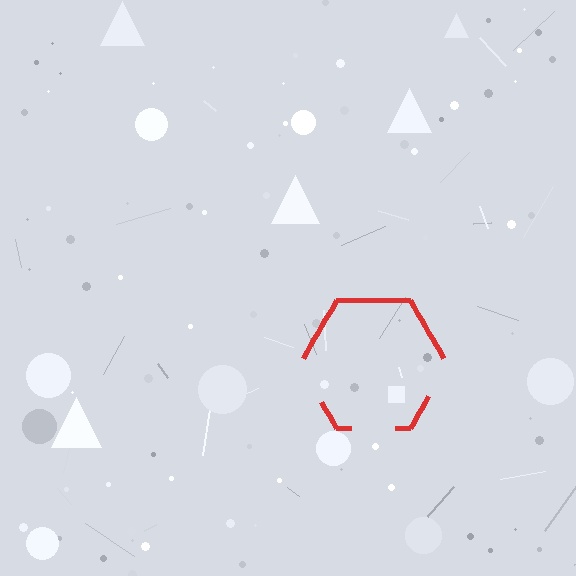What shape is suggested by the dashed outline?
The dashed outline suggests a hexagon.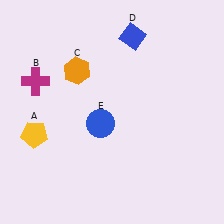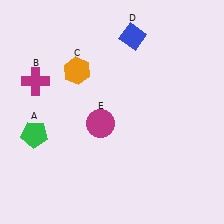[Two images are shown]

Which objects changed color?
A changed from yellow to green. E changed from blue to magenta.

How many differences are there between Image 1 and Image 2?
There are 2 differences between the two images.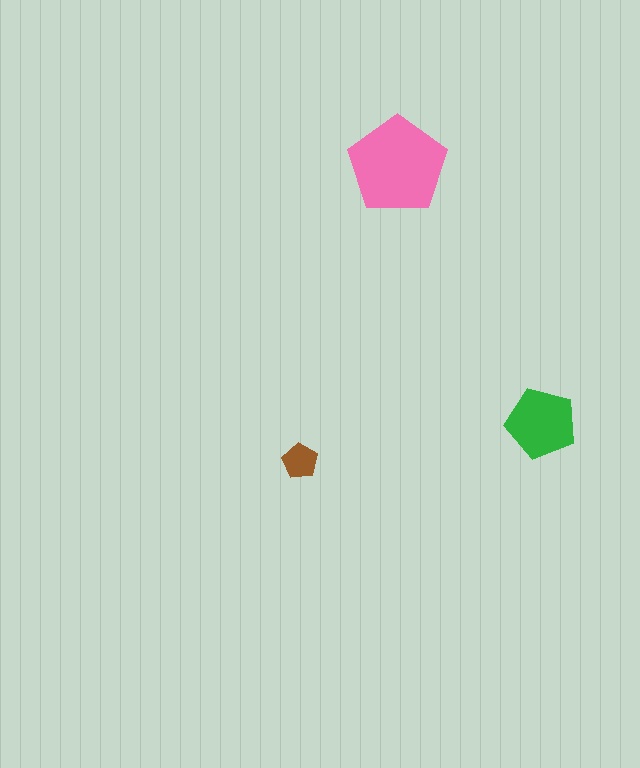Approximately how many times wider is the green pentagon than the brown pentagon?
About 2 times wider.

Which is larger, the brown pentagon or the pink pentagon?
The pink one.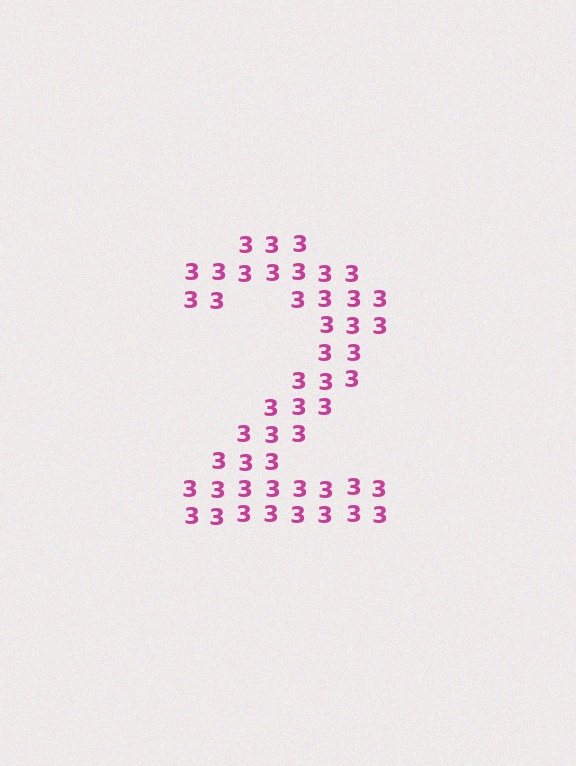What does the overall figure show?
The overall figure shows the digit 2.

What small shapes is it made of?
It is made of small digit 3's.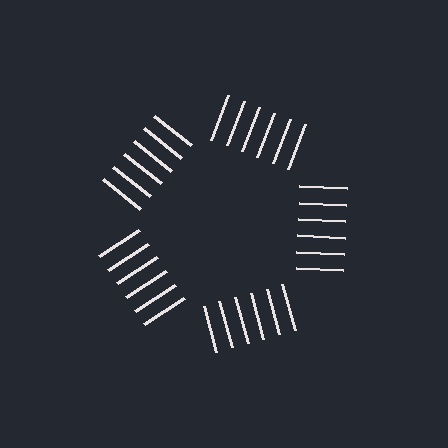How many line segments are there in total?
30 — 6 along each of the 5 edges.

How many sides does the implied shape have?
5 sides — the line-ends trace a pentagon.